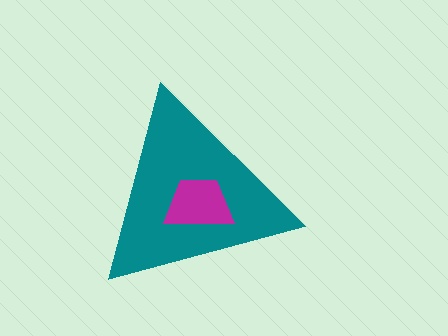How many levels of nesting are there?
2.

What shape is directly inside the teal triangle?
The magenta trapezoid.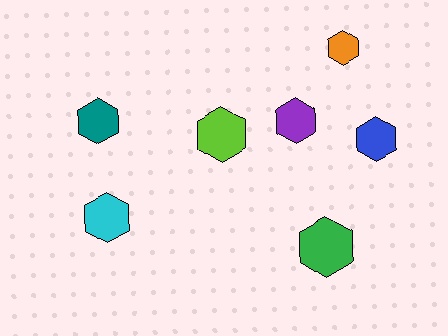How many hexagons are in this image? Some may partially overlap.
There are 7 hexagons.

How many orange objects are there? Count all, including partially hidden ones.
There is 1 orange object.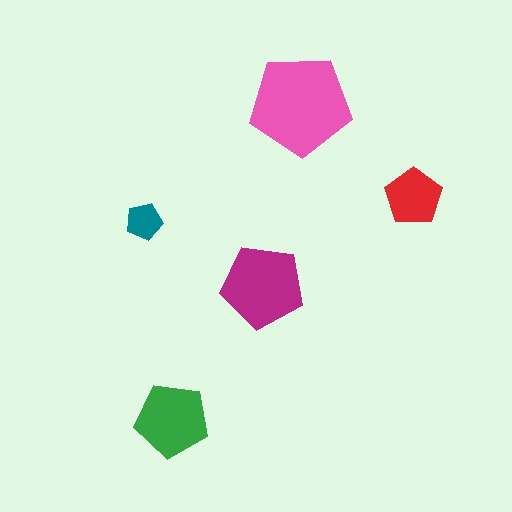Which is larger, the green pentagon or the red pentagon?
The green one.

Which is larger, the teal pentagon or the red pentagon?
The red one.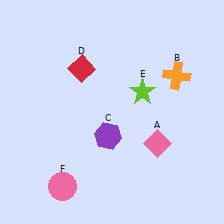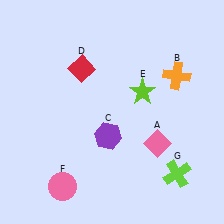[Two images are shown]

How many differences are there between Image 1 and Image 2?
There is 1 difference between the two images.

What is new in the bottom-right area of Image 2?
A lime cross (G) was added in the bottom-right area of Image 2.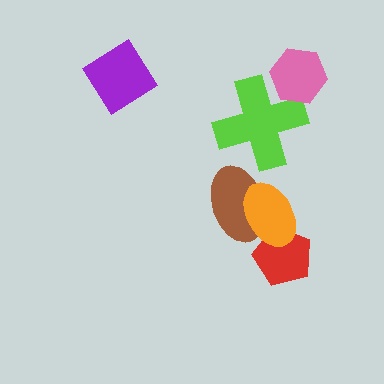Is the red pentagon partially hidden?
Yes, it is partially covered by another shape.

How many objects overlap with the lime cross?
1 object overlaps with the lime cross.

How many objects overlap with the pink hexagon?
1 object overlaps with the pink hexagon.